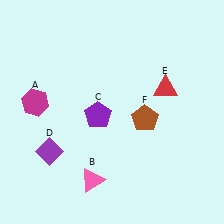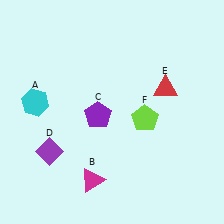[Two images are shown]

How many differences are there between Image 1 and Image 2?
There are 3 differences between the two images.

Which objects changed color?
A changed from magenta to cyan. B changed from pink to magenta. F changed from brown to lime.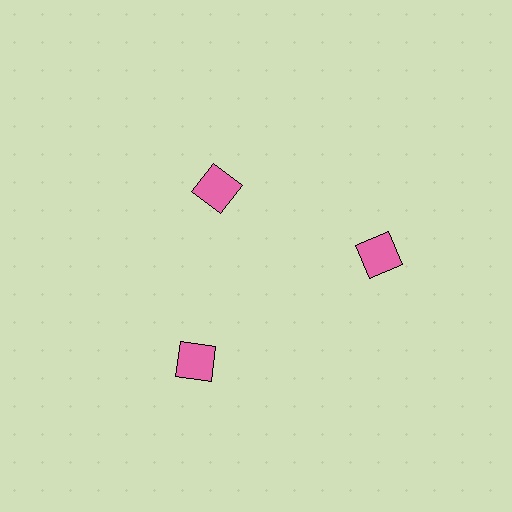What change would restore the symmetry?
The symmetry would be restored by moving it outward, back onto the ring so that all 3 squares sit at equal angles and equal distance from the center.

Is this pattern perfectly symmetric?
No. The 3 pink squares are arranged in a ring, but one element near the 11 o'clock position is pulled inward toward the center, breaking the 3-fold rotational symmetry.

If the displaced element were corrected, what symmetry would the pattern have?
It would have 3-fold rotational symmetry — the pattern would map onto itself every 120 degrees.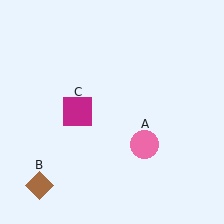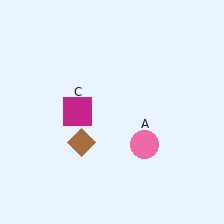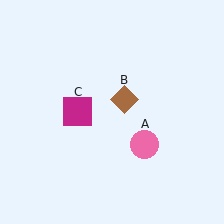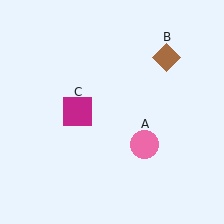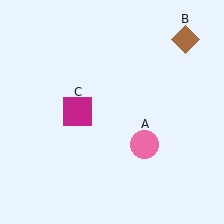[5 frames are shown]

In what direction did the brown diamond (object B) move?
The brown diamond (object B) moved up and to the right.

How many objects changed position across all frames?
1 object changed position: brown diamond (object B).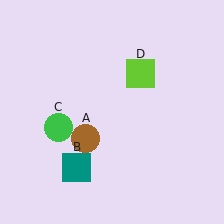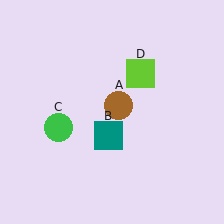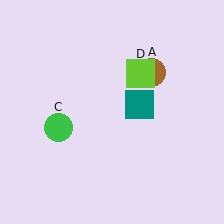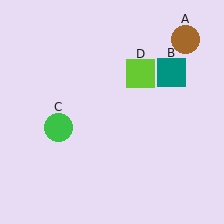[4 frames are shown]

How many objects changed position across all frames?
2 objects changed position: brown circle (object A), teal square (object B).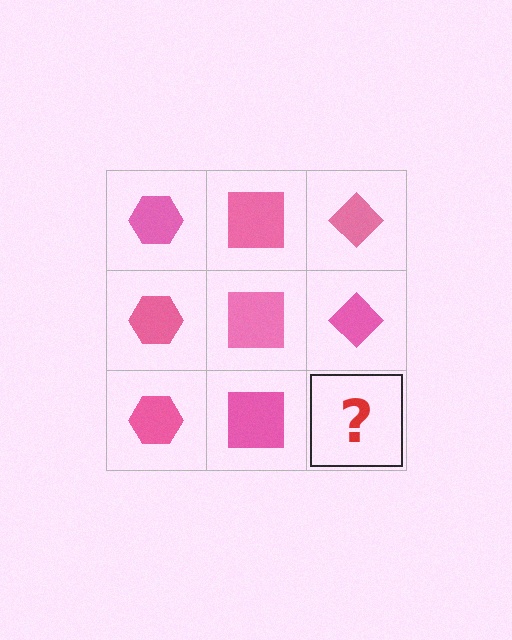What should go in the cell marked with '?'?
The missing cell should contain a pink diamond.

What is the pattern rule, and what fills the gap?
The rule is that each column has a consistent shape. The gap should be filled with a pink diamond.